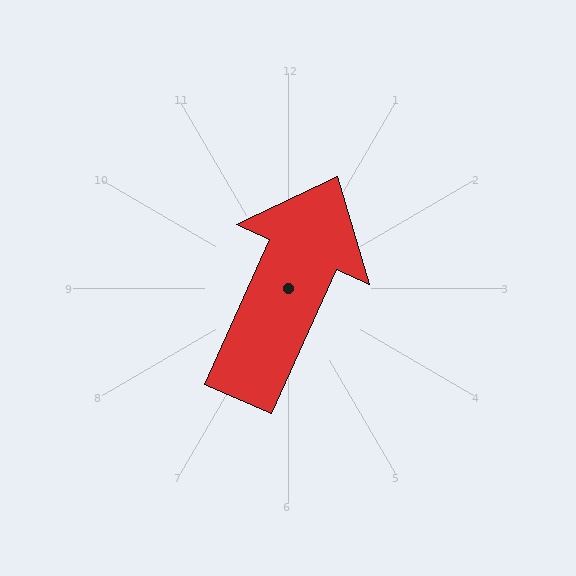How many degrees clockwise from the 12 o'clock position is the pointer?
Approximately 24 degrees.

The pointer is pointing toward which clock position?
Roughly 1 o'clock.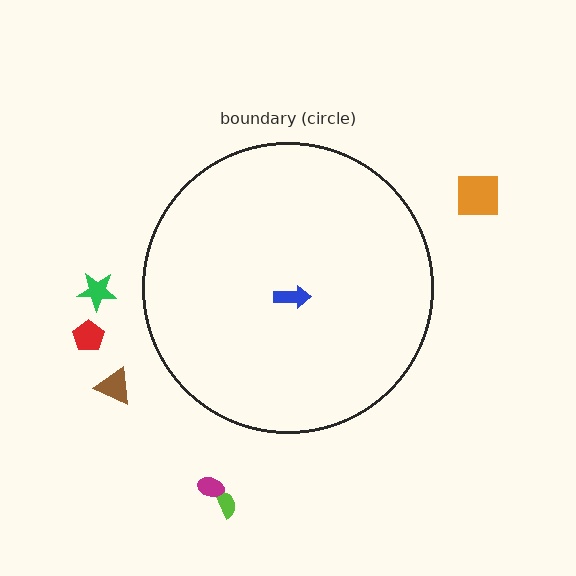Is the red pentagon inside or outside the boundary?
Outside.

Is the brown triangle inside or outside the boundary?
Outside.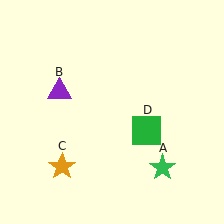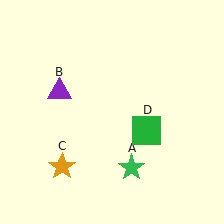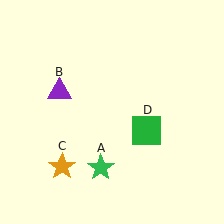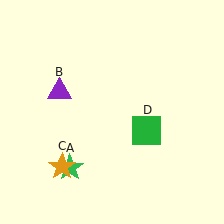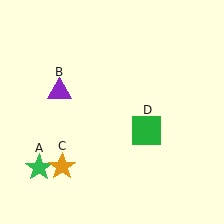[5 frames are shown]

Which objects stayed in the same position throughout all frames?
Purple triangle (object B) and orange star (object C) and green square (object D) remained stationary.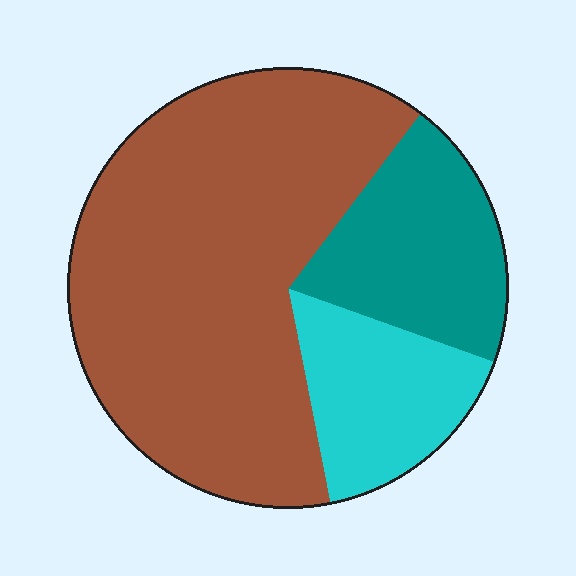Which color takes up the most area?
Brown, at roughly 65%.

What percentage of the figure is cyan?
Cyan takes up about one sixth (1/6) of the figure.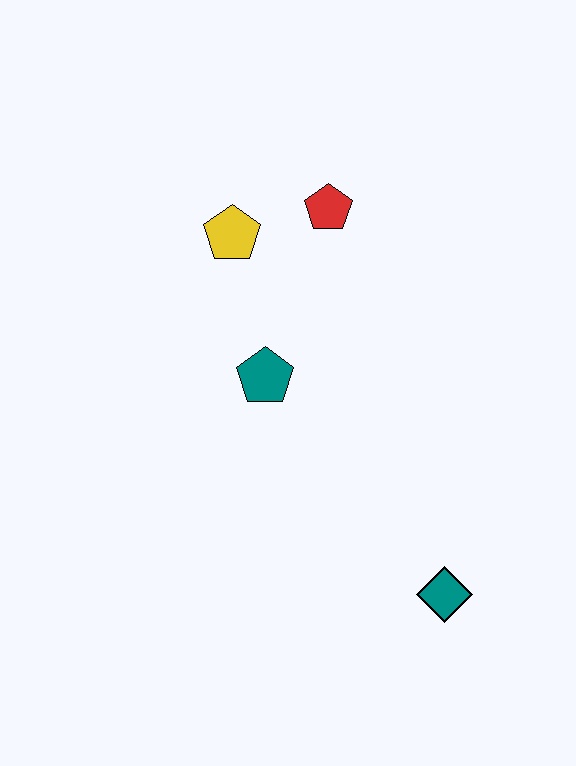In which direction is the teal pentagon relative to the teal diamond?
The teal pentagon is above the teal diamond.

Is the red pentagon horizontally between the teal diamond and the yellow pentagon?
Yes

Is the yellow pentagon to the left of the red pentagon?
Yes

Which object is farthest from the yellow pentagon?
The teal diamond is farthest from the yellow pentagon.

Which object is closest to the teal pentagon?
The yellow pentagon is closest to the teal pentagon.